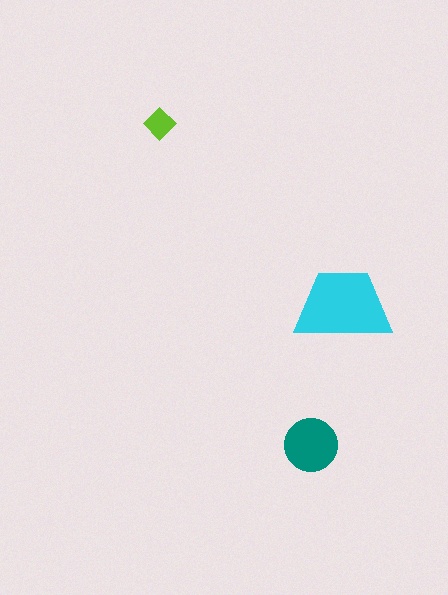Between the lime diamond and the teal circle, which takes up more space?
The teal circle.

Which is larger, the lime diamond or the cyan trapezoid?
The cyan trapezoid.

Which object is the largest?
The cyan trapezoid.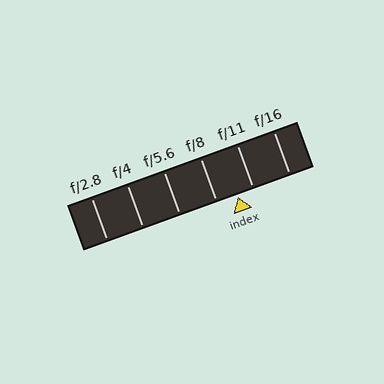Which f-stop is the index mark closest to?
The index mark is closest to f/11.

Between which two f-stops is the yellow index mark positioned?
The index mark is between f/8 and f/11.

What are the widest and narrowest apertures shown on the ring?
The widest aperture shown is f/2.8 and the narrowest is f/16.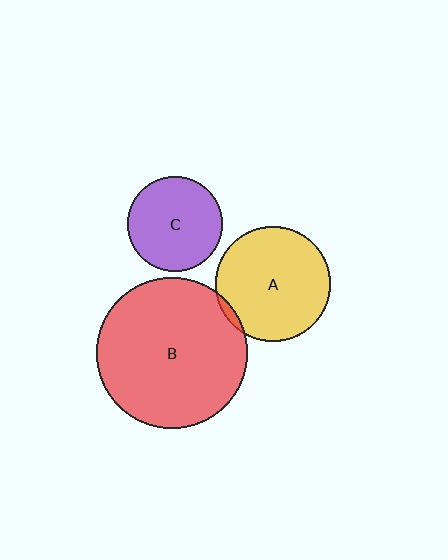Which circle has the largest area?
Circle B (red).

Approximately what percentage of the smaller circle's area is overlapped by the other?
Approximately 5%.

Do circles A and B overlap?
Yes.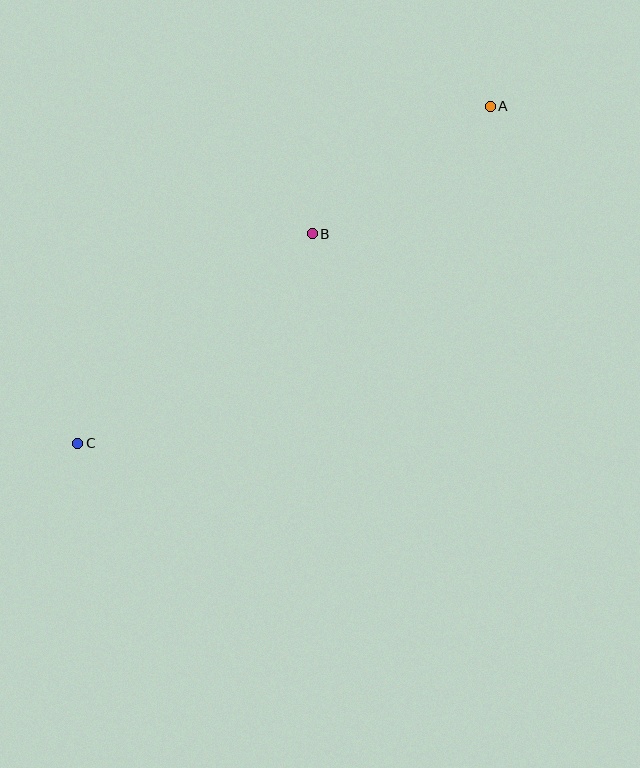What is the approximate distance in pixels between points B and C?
The distance between B and C is approximately 315 pixels.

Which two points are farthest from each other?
Points A and C are farthest from each other.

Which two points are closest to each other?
Points A and B are closest to each other.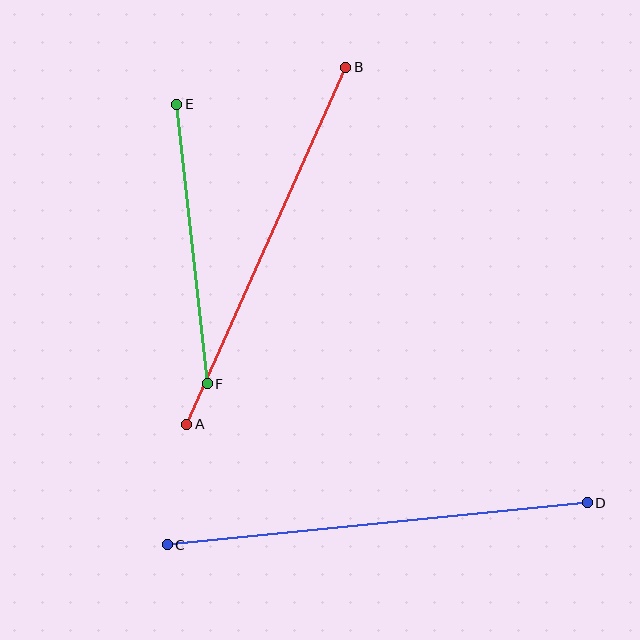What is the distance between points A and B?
The distance is approximately 391 pixels.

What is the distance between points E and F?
The distance is approximately 281 pixels.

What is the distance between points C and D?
The distance is approximately 422 pixels.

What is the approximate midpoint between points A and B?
The midpoint is at approximately (266, 246) pixels.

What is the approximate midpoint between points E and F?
The midpoint is at approximately (192, 244) pixels.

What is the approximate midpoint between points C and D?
The midpoint is at approximately (377, 524) pixels.